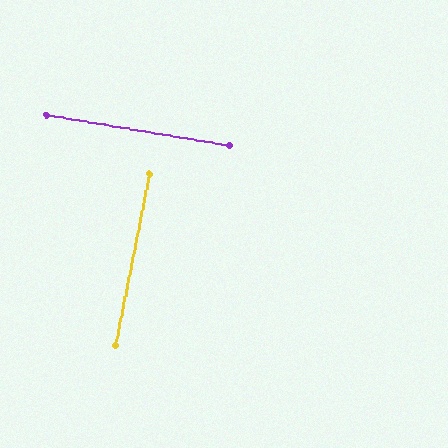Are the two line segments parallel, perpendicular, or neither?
Perpendicular — they meet at approximately 89°.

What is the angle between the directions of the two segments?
Approximately 89 degrees.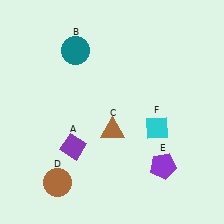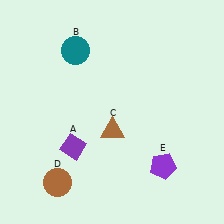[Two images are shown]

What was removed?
The cyan diamond (F) was removed in Image 2.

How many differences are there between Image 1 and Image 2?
There is 1 difference between the two images.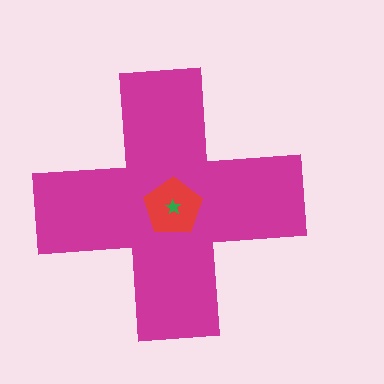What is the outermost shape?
The magenta cross.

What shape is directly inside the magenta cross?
The red pentagon.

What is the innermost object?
The green star.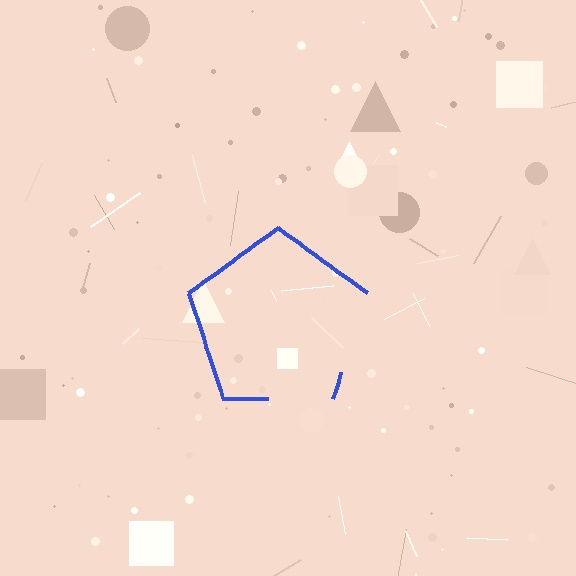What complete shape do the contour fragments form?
The contour fragments form a pentagon.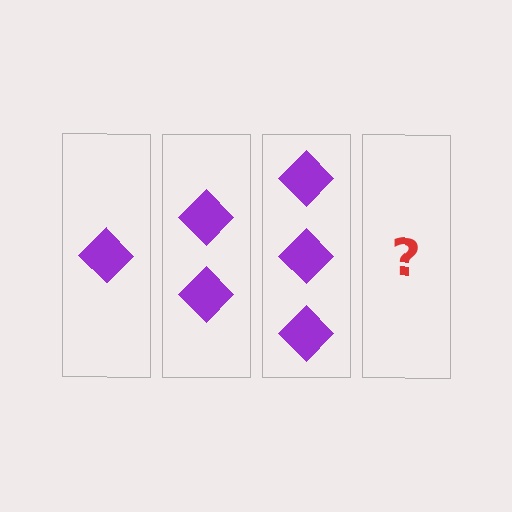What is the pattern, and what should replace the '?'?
The pattern is that each step adds one more diamond. The '?' should be 4 diamonds.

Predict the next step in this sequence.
The next step is 4 diamonds.